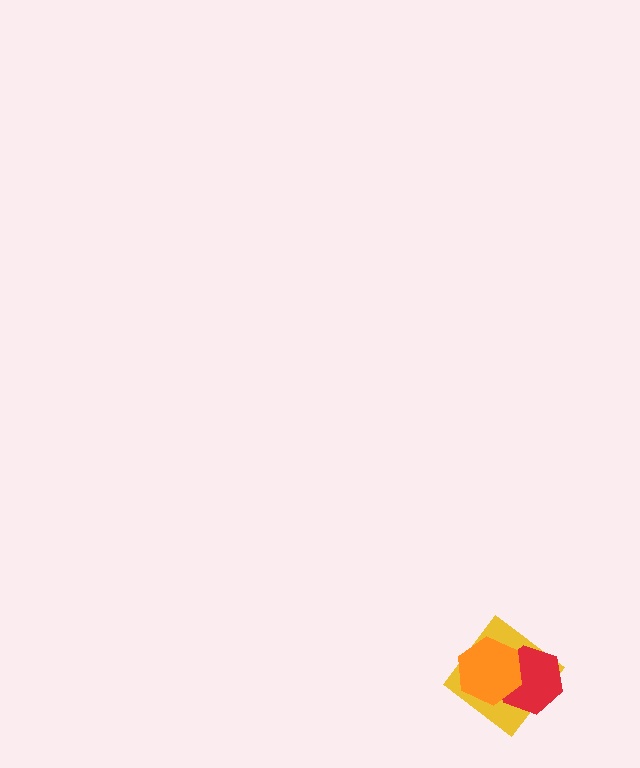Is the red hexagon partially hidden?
Yes, it is partially covered by another shape.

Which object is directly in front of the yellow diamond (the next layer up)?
The red hexagon is directly in front of the yellow diamond.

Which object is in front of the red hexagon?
The orange hexagon is in front of the red hexagon.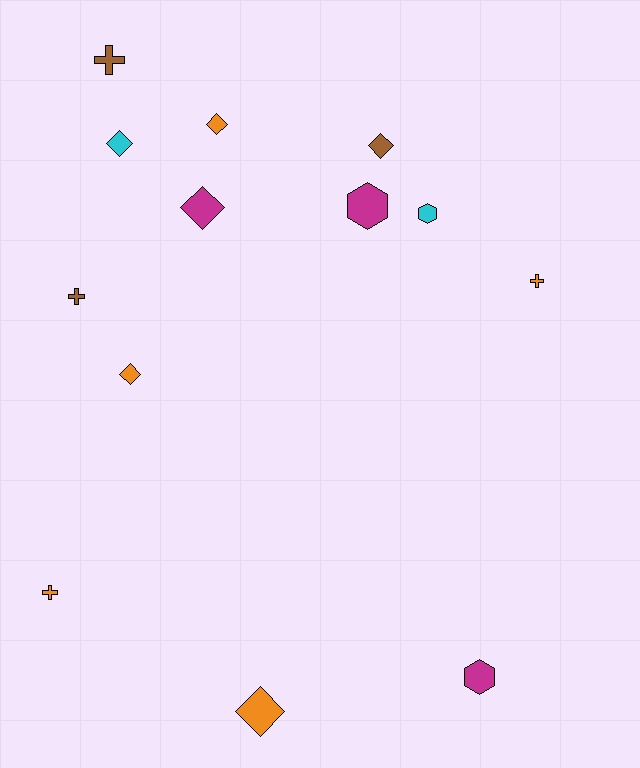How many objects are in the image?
There are 13 objects.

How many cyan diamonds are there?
There is 1 cyan diamond.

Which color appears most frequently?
Orange, with 5 objects.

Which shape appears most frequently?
Diamond, with 6 objects.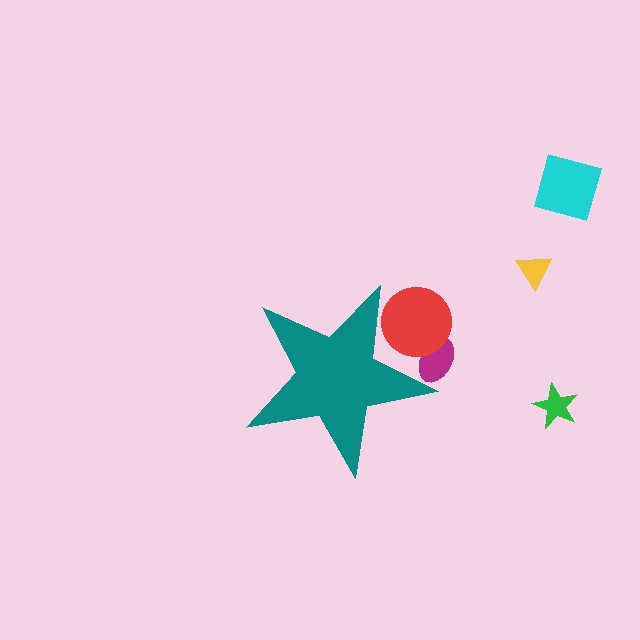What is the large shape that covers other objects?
A teal star.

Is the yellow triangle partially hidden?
No, the yellow triangle is fully visible.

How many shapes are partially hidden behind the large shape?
2 shapes are partially hidden.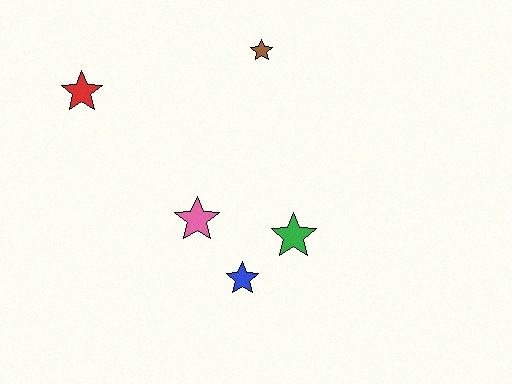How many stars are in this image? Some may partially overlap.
There are 5 stars.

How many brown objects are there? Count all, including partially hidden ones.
There is 1 brown object.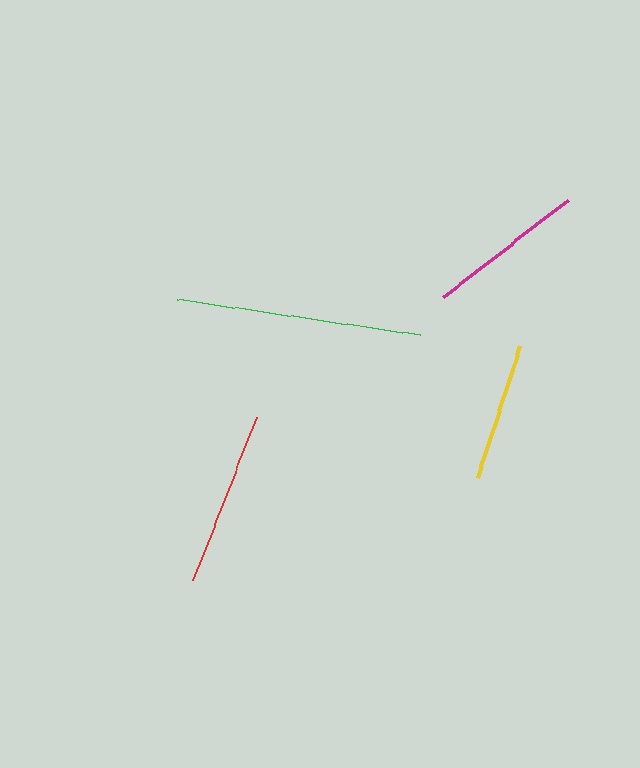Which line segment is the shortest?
The yellow line is the shortest at approximately 139 pixels.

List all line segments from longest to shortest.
From longest to shortest: green, red, magenta, yellow.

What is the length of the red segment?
The red segment is approximately 175 pixels long.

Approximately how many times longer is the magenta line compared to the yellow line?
The magenta line is approximately 1.1 times the length of the yellow line.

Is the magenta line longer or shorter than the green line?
The green line is longer than the magenta line.